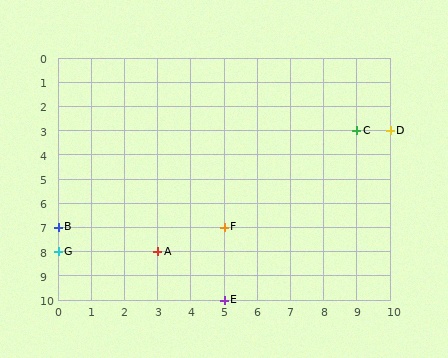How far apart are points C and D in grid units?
Points C and D are 1 column apart.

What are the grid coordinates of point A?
Point A is at grid coordinates (3, 8).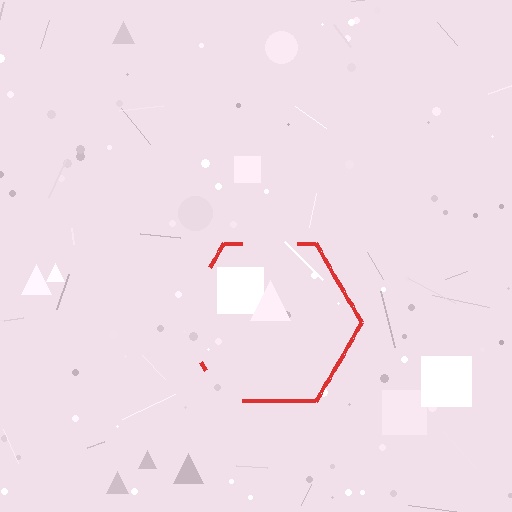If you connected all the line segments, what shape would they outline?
They would outline a hexagon.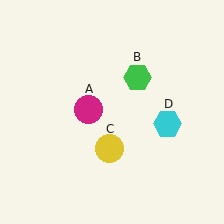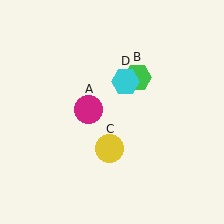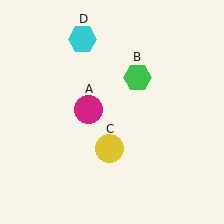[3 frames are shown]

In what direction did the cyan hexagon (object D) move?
The cyan hexagon (object D) moved up and to the left.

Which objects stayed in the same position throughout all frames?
Magenta circle (object A) and green hexagon (object B) and yellow circle (object C) remained stationary.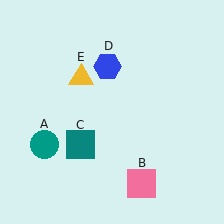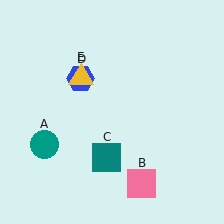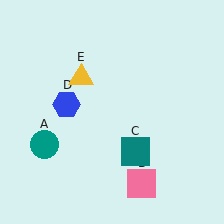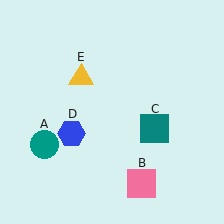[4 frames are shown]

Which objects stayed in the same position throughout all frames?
Teal circle (object A) and pink square (object B) and yellow triangle (object E) remained stationary.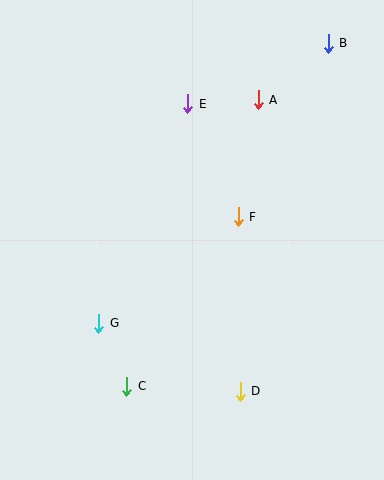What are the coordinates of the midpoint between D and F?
The midpoint between D and F is at (239, 304).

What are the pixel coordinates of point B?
Point B is at (328, 43).